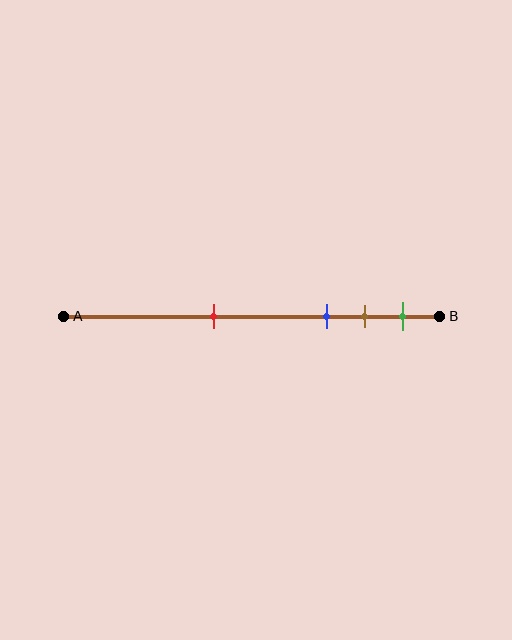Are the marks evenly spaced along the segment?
No, the marks are not evenly spaced.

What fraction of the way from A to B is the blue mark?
The blue mark is approximately 70% (0.7) of the way from A to B.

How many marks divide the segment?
There are 4 marks dividing the segment.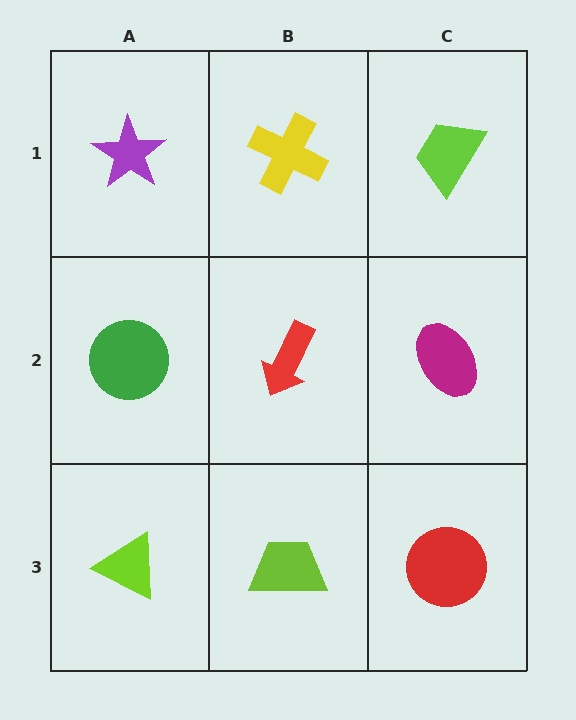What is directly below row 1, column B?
A red arrow.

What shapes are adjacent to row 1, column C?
A magenta ellipse (row 2, column C), a yellow cross (row 1, column B).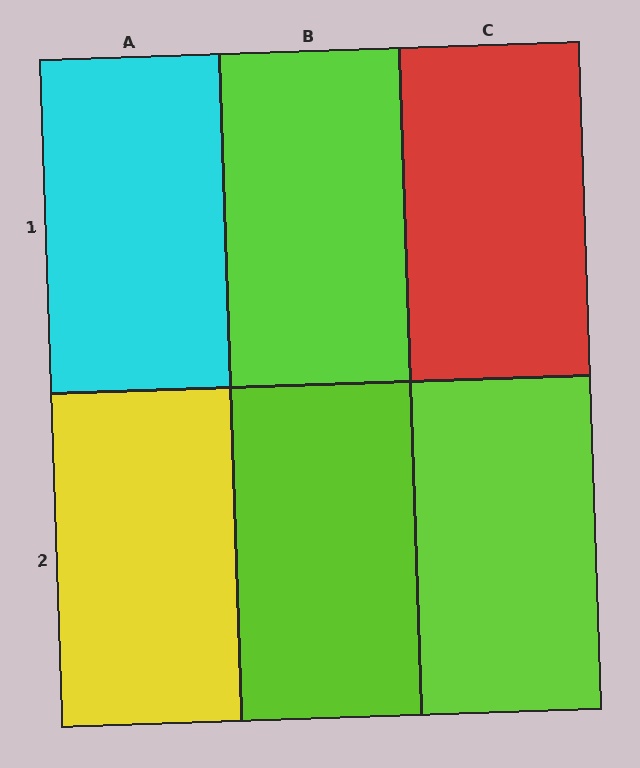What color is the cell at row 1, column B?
Lime.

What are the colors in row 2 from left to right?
Yellow, lime, lime.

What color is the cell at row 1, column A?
Cyan.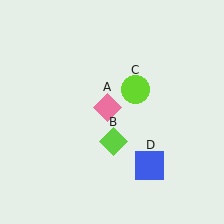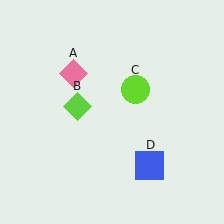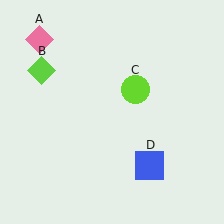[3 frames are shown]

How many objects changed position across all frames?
2 objects changed position: pink diamond (object A), lime diamond (object B).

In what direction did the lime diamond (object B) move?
The lime diamond (object B) moved up and to the left.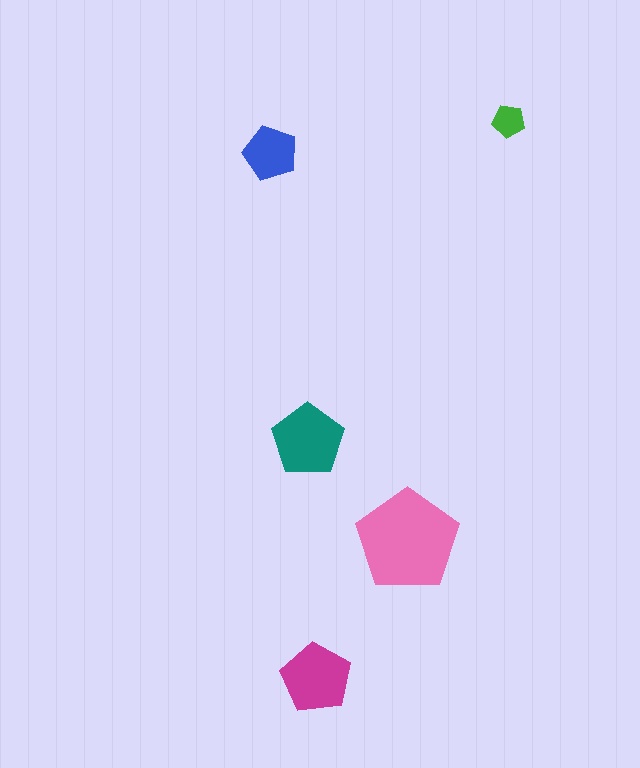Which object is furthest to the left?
The blue pentagon is leftmost.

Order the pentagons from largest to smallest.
the pink one, the teal one, the magenta one, the blue one, the green one.